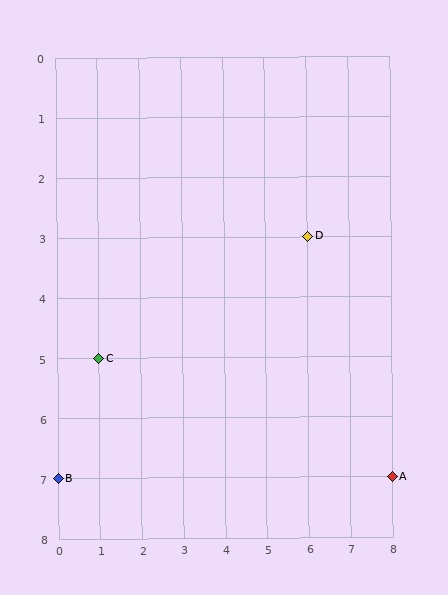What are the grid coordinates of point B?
Point B is at grid coordinates (0, 7).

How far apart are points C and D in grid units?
Points C and D are 5 columns and 2 rows apart (about 5.4 grid units diagonally).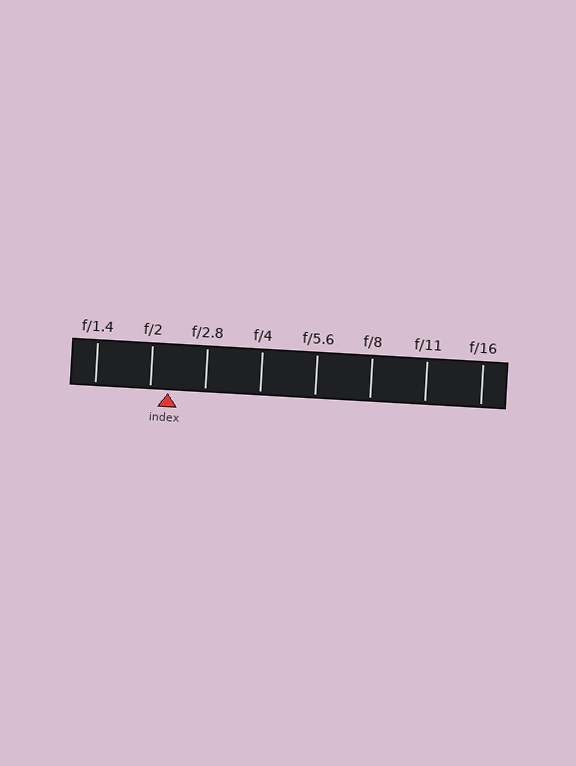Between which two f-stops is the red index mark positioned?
The index mark is between f/2 and f/2.8.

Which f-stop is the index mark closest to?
The index mark is closest to f/2.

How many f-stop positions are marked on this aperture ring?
There are 8 f-stop positions marked.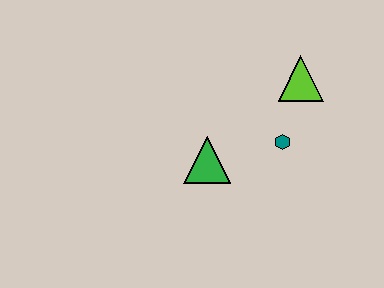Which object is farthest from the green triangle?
The lime triangle is farthest from the green triangle.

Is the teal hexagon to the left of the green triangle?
No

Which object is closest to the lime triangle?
The teal hexagon is closest to the lime triangle.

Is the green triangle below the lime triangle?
Yes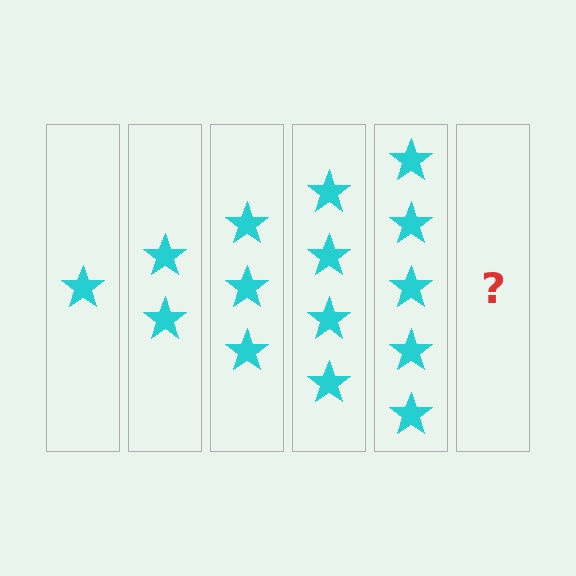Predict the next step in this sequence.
The next step is 6 stars.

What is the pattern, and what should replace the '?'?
The pattern is that each step adds one more star. The '?' should be 6 stars.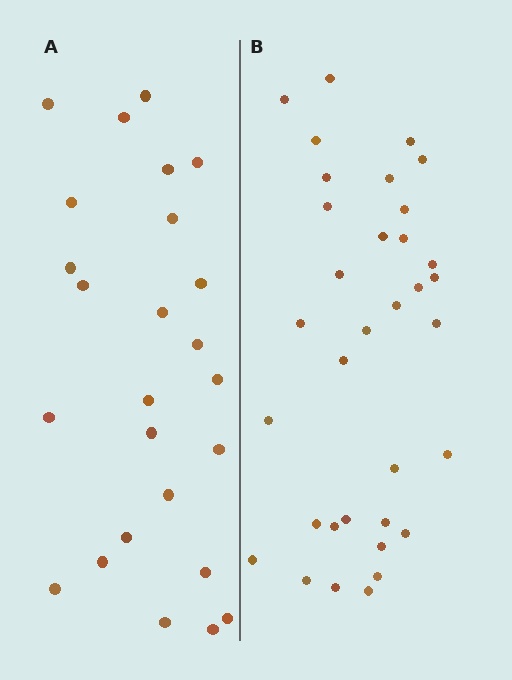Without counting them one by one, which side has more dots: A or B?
Region B (the right region) has more dots.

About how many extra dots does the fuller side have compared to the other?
Region B has roughly 8 or so more dots than region A.